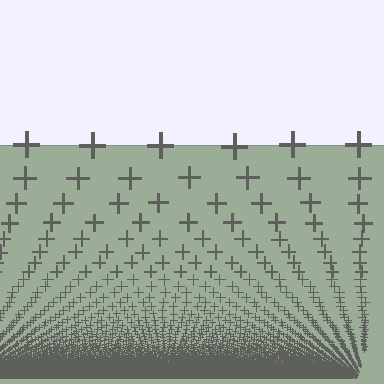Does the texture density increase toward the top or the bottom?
Density increases toward the bottom.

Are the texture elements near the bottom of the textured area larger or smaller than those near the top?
Smaller. The gradient is inverted — elements near the bottom are smaller and denser.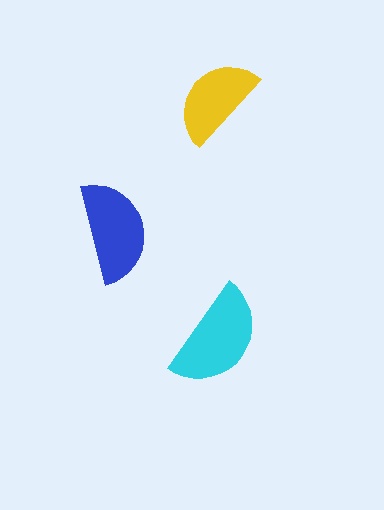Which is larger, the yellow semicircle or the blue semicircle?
The blue one.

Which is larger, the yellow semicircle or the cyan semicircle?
The cyan one.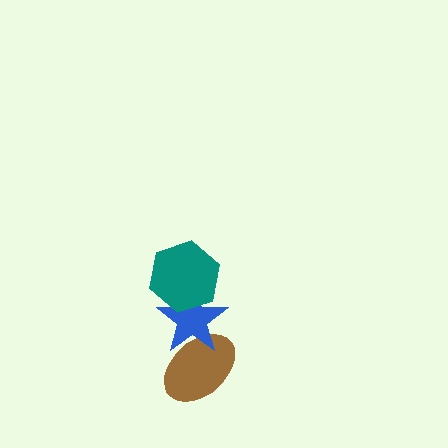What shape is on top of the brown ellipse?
The blue star is on top of the brown ellipse.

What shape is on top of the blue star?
The teal hexagon is on top of the blue star.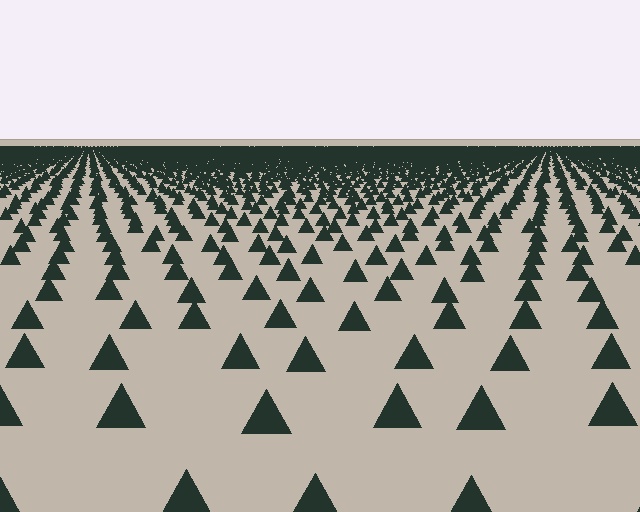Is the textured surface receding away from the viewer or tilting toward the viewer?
The surface is receding away from the viewer. Texture elements get smaller and denser toward the top.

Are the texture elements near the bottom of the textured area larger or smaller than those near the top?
Larger. Near the bottom, elements are closer to the viewer and appear at a bigger on-screen size.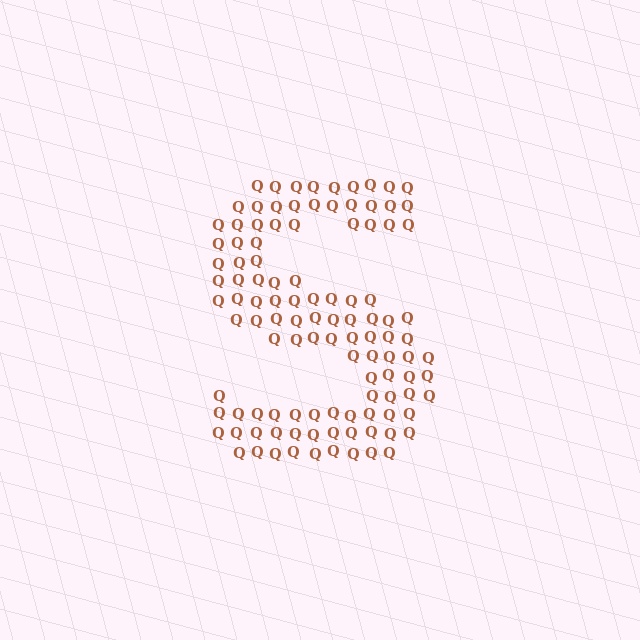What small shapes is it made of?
It is made of small letter Q's.